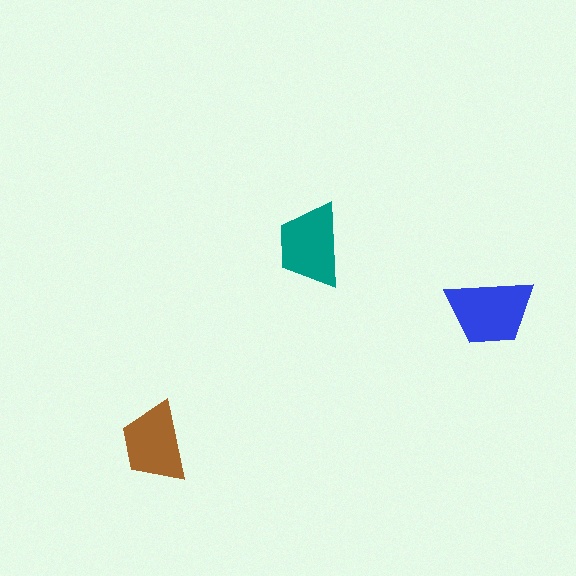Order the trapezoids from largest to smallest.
the blue one, the teal one, the brown one.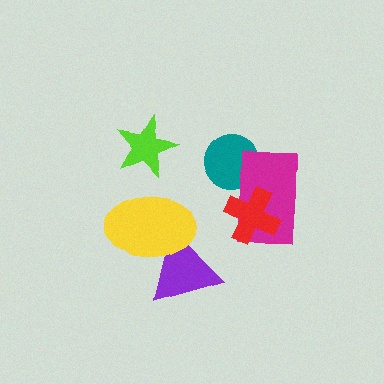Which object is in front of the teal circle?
The magenta rectangle is in front of the teal circle.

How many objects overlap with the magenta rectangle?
2 objects overlap with the magenta rectangle.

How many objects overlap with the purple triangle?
1 object overlaps with the purple triangle.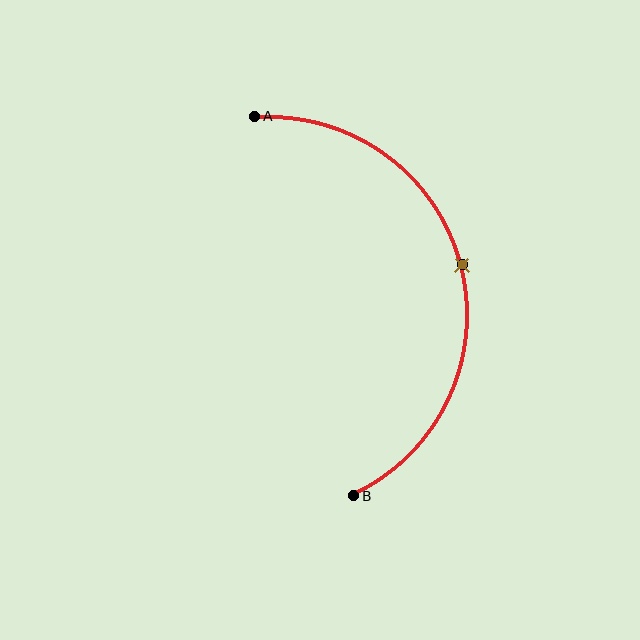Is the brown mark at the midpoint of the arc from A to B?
Yes. The brown mark lies on the arc at equal arc-length from both A and B — it is the arc midpoint.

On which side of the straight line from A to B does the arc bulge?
The arc bulges to the right of the straight line connecting A and B.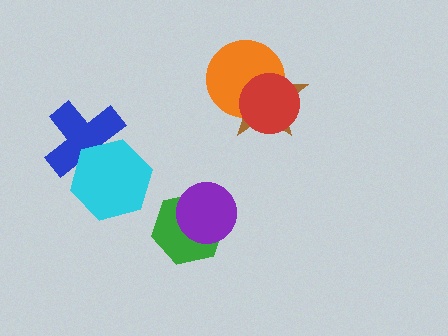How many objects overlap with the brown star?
2 objects overlap with the brown star.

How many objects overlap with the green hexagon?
1 object overlaps with the green hexagon.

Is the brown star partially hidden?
Yes, it is partially covered by another shape.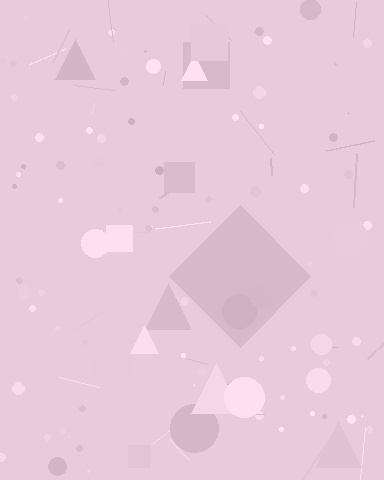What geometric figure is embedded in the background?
A diamond is embedded in the background.